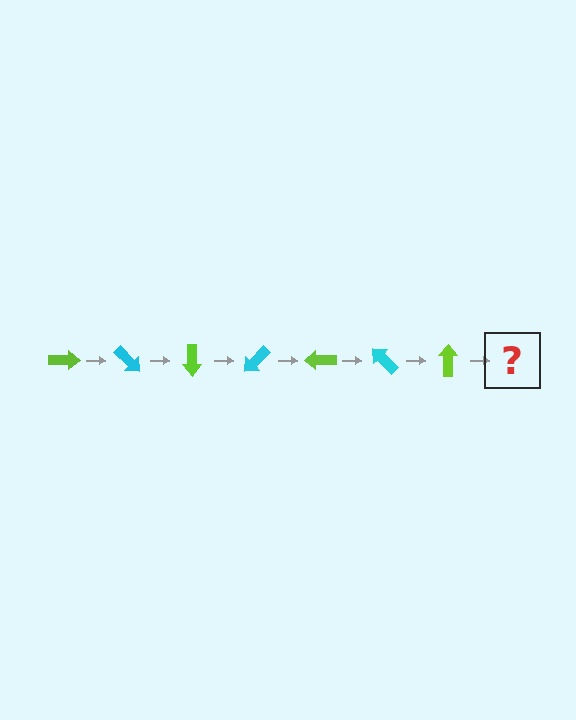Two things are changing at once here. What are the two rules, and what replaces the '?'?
The two rules are that it rotates 45 degrees each step and the color cycles through lime and cyan. The '?' should be a cyan arrow, rotated 315 degrees from the start.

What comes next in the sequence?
The next element should be a cyan arrow, rotated 315 degrees from the start.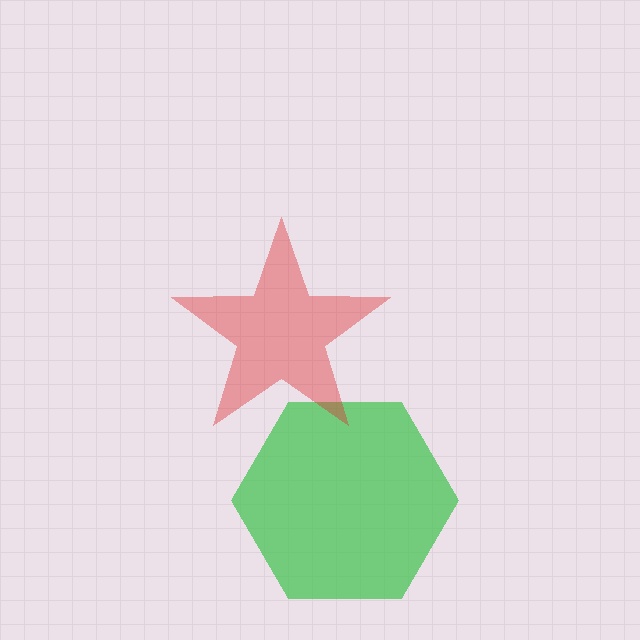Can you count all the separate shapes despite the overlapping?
Yes, there are 2 separate shapes.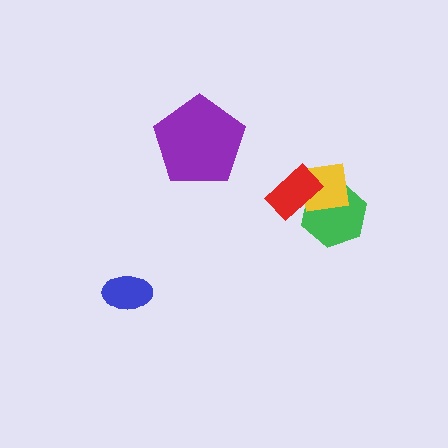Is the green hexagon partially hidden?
Yes, it is partially covered by another shape.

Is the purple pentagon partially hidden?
No, no other shape covers it.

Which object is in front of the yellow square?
The red rectangle is in front of the yellow square.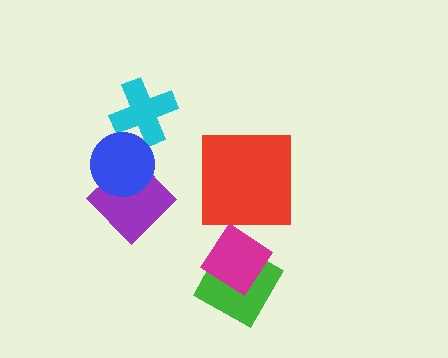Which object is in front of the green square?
The magenta diamond is in front of the green square.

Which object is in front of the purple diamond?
The blue circle is in front of the purple diamond.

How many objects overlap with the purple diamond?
1 object overlaps with the purple diamond.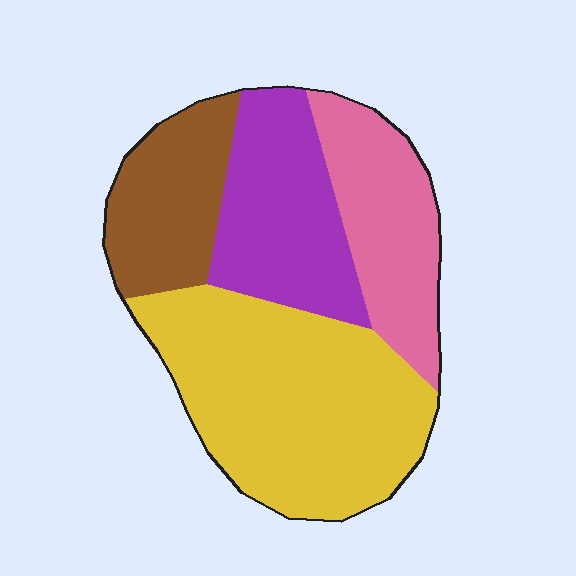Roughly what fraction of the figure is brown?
Brown covers about 15% of the figure.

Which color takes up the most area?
Yellow, at roughly 40%.